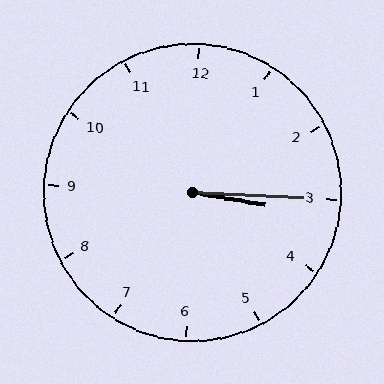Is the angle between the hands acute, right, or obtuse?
It is acute.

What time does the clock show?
3:15.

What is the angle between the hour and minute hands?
Approximately 8 degrees.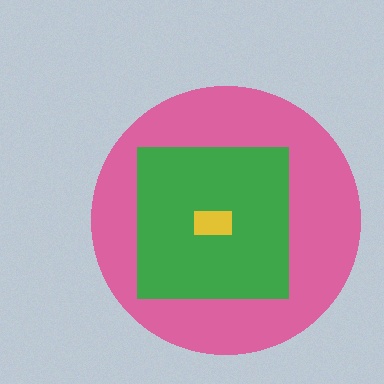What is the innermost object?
The yellow rectangle.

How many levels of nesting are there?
3.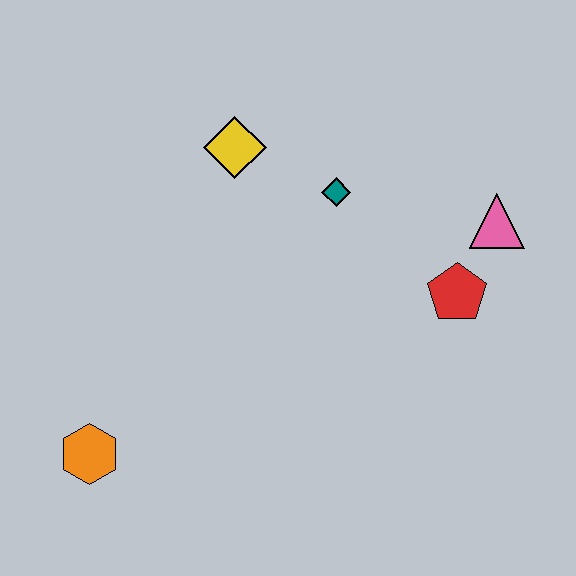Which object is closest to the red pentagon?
The pink triangle is closest to the red pentagon.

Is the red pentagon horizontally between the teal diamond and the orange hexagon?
No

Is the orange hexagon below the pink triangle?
Yes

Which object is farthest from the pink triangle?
The orange hexagon is farthest from the pink triangle.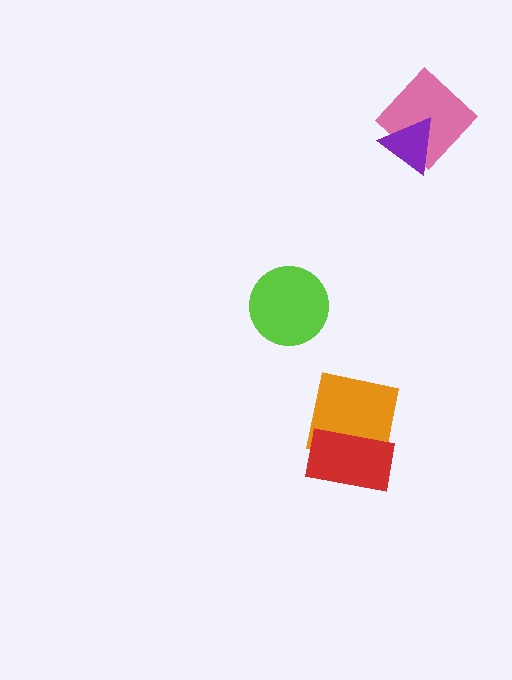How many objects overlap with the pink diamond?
1 object overlaps with the pink diamond.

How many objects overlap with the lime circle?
0 objects overlap with the lime circle.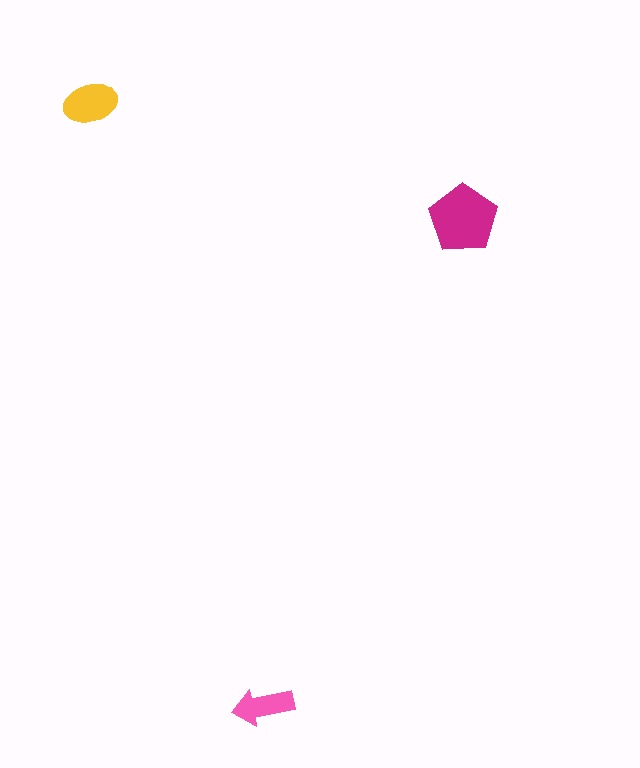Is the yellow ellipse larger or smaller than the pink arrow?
Larger.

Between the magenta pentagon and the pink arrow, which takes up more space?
The magenta pentagon.